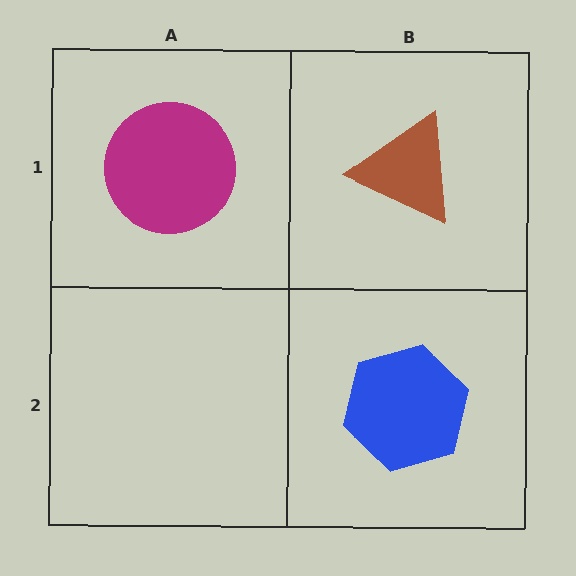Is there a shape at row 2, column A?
No, that cell is empty.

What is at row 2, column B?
A blue hexagon.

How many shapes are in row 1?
2 shapes.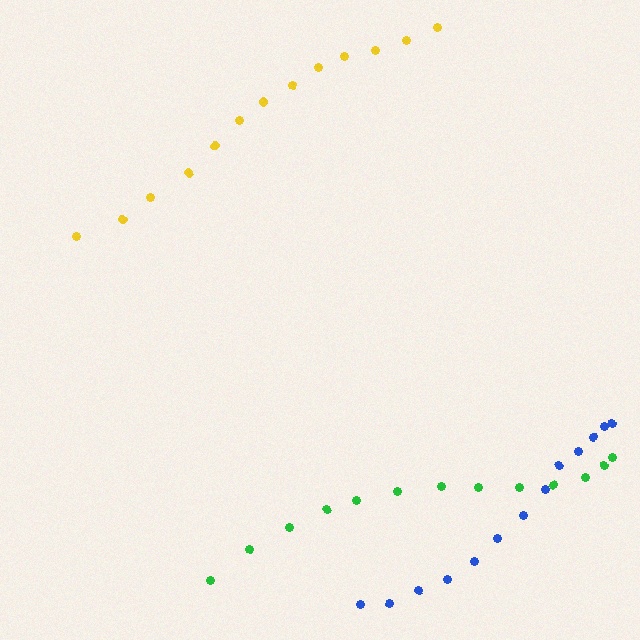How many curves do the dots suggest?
There are 3 distinct paths.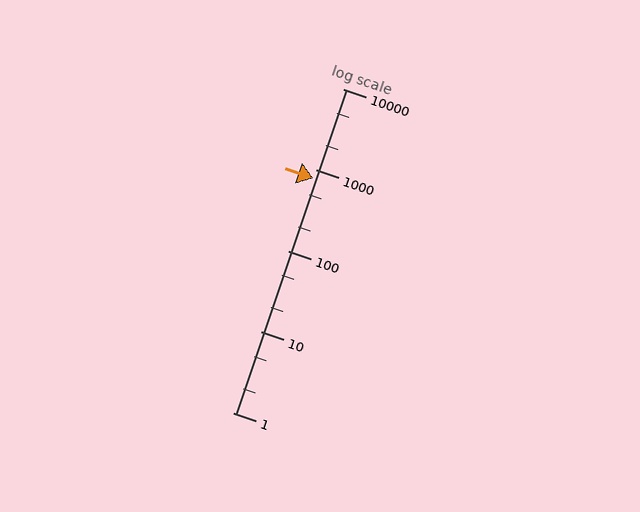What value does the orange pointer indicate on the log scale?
The pointer indicates approximately 780.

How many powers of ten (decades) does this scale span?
The scale spans 4 decades, from 1 to 10000.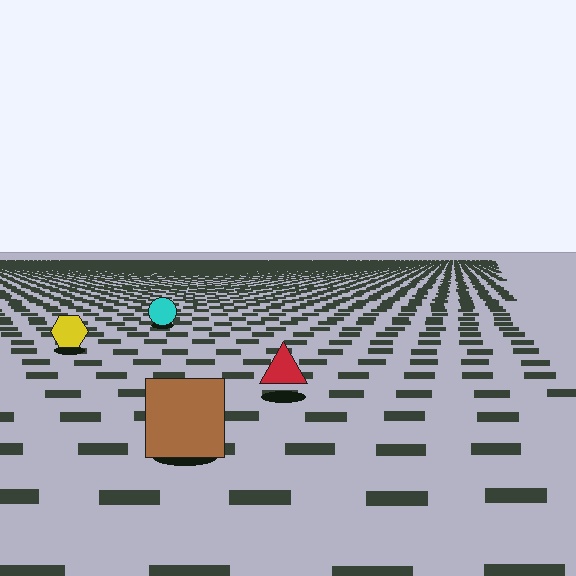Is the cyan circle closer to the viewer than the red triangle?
No. The red triangle is closer — you can tell from the texture gradient: the ground texture is coarser near it.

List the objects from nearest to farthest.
From nearest to farthest: the brown square, the red triangle, the yellow hexagon, the cyan circle.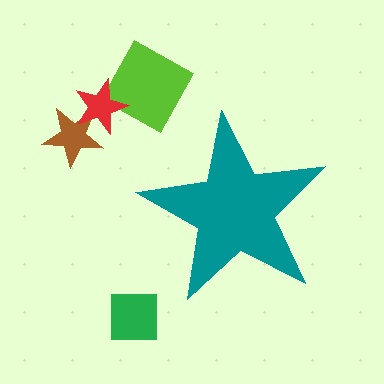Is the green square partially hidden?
No, the green square is fully visible.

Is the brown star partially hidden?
No, the brown star is fully visible.